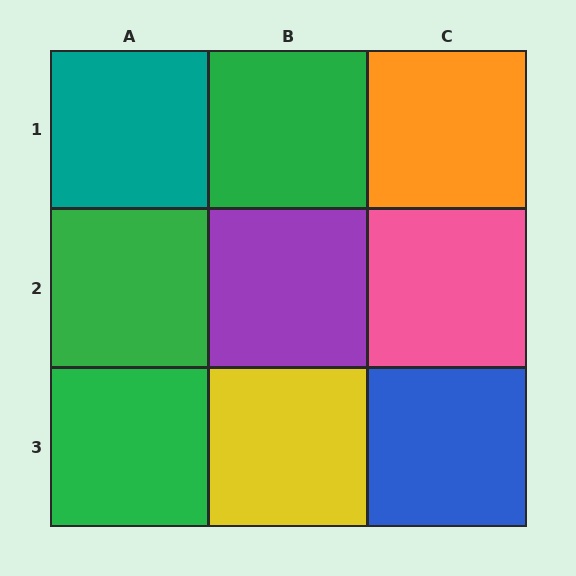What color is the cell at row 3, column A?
Green.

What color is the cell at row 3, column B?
Yellow.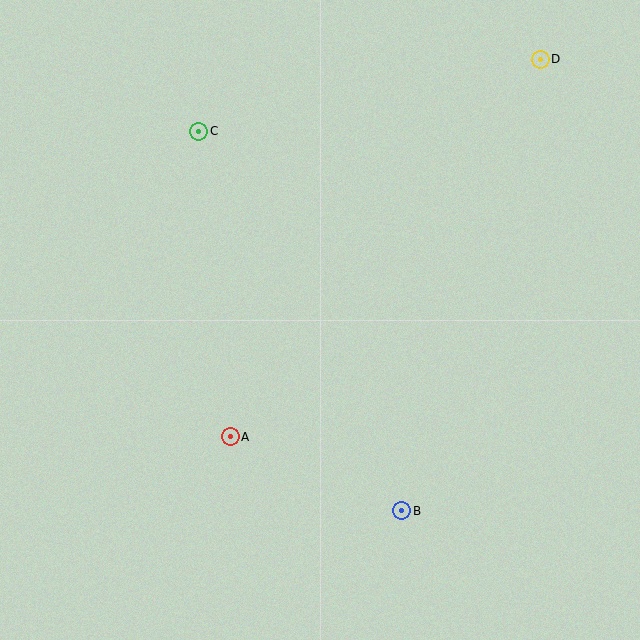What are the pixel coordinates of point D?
Point D is at (540, 59).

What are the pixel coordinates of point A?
Point A is at (230, 437).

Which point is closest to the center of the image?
Point A at (230, 437) is closest to the center.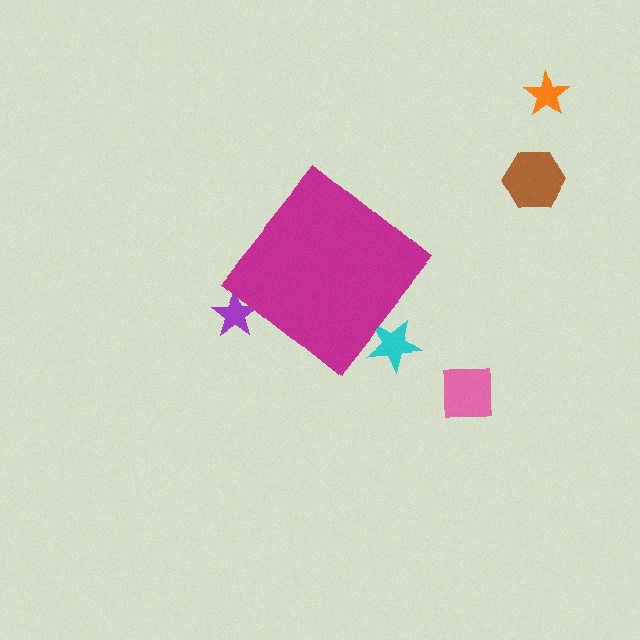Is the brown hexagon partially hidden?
No, the brown hexagon is fully visible.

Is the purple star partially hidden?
Yes, the purple star is partially hidden behind the magenta diamond.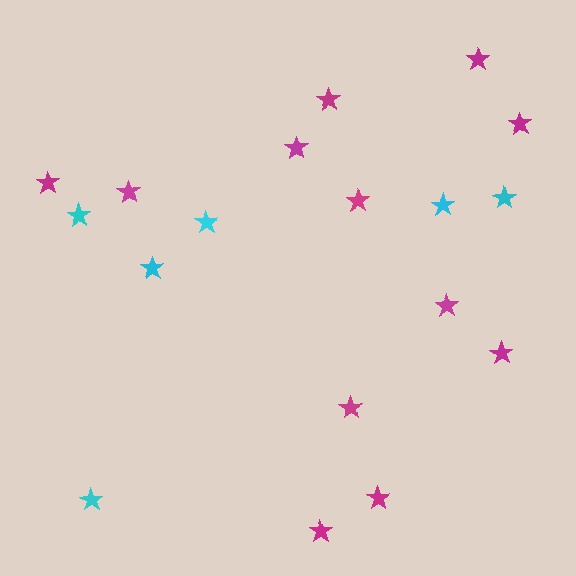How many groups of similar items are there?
There are 2 groups: one group of cyan stars (6) and one group of magenta stars (12).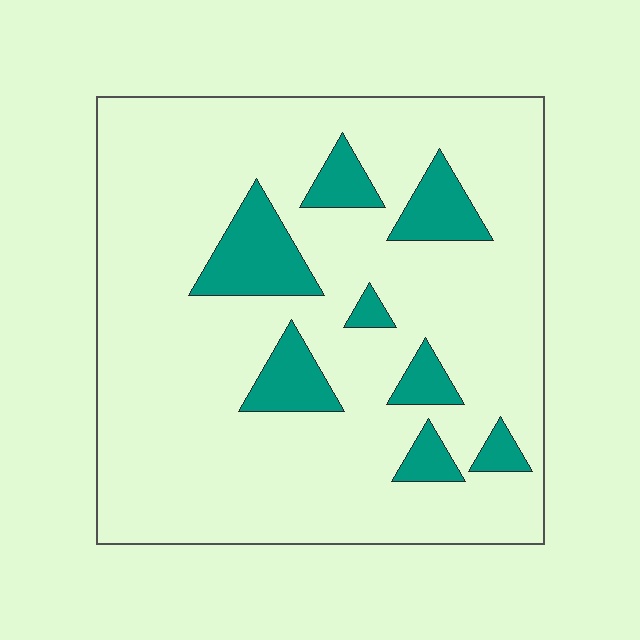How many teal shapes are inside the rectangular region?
8.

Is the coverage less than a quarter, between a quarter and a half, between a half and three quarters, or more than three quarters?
Less than a quarter.